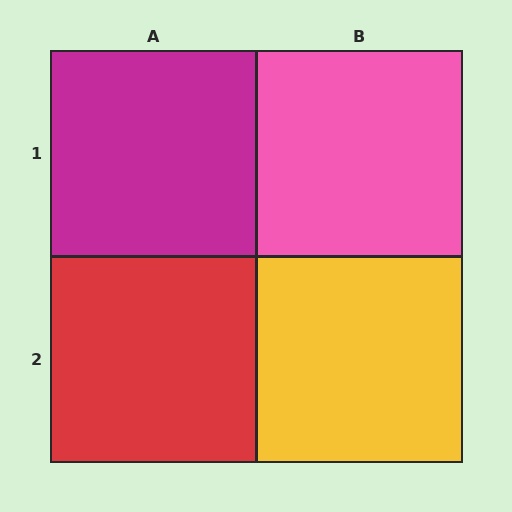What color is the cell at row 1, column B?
Pink.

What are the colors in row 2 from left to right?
Red, yellow.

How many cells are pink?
1 cell is pink.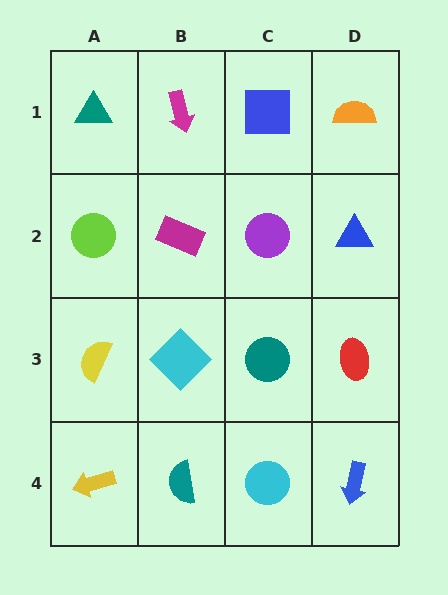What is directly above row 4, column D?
A red ellipse.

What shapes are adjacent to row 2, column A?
A teal triangle (row 1, column A), a yellow semicircle (row 3, column A), a magenta rectangle (row 2, column B).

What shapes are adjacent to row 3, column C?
A purple circle (row 2, column C), a cyan circle (row 4, column C), a cyan diamond (row 3, column B), a red ellipse (row 3, column D).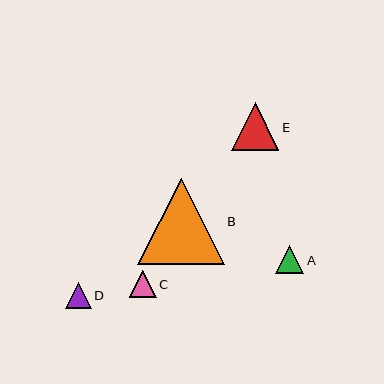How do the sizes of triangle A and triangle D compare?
Triangle A and triangle D are approximately the same size.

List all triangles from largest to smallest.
From largest to smallest: B, E, A, C, D.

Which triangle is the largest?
Triangle B is the largest with a size of approximately 87 pixels.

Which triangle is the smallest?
Triangle D is the smallest with a size of approximately 26 pixels.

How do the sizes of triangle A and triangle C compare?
Triangle A and triangle C are approximately the same size.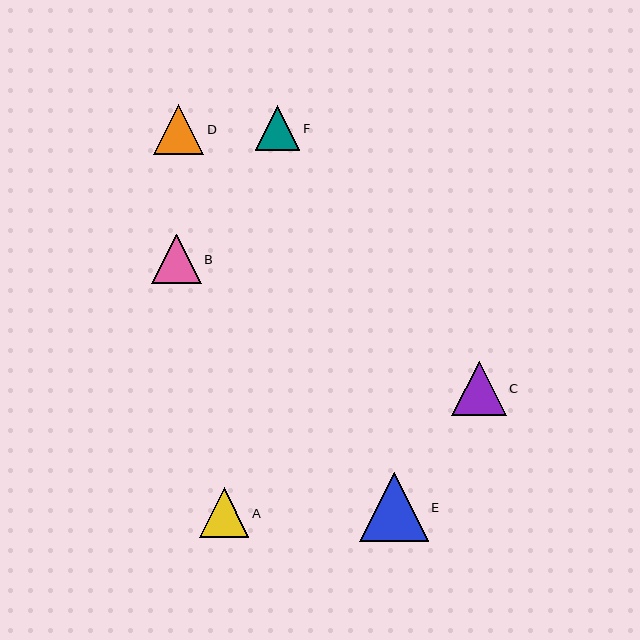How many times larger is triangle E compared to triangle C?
Triangle E is approximately 1.3 times the size of triangle C.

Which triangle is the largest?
Triangle E is the largest with a size of approximately 69 pixels.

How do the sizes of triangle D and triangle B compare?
Triangle D and triangle B are approximately the same size.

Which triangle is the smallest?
Triangle F is the smallest with a size of approximately 45 pixels.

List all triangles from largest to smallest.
From largest to smallest: E, C, D, B, A, F.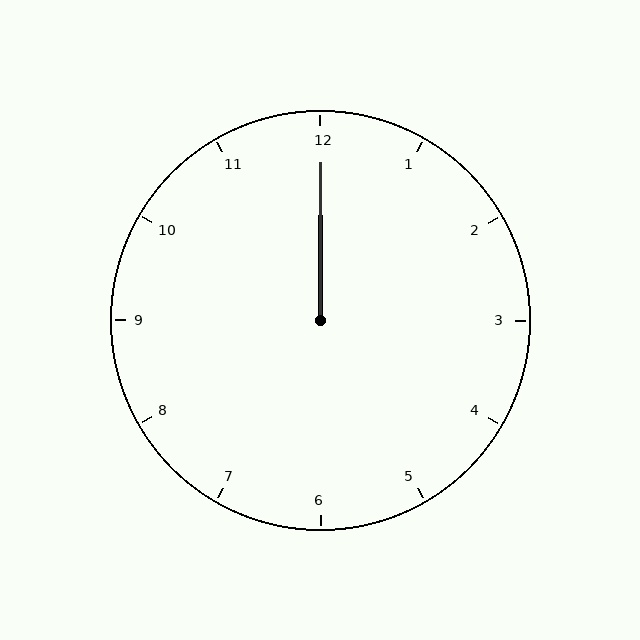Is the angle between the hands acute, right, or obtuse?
It is acute.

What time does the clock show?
12:00.